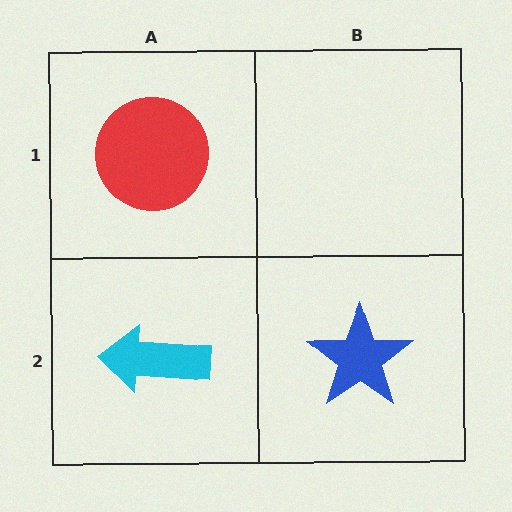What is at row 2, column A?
A cyan arrow.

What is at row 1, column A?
A red circle.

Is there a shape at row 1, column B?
No, that cell is empty.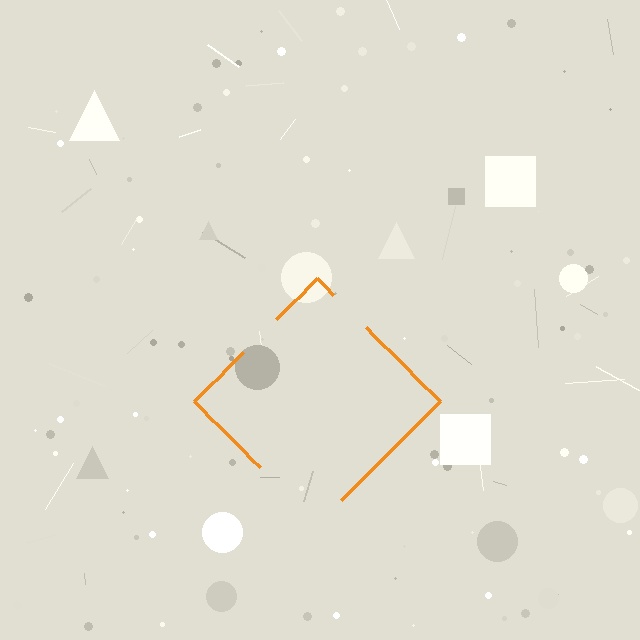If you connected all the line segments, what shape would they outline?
They would outline a diamond.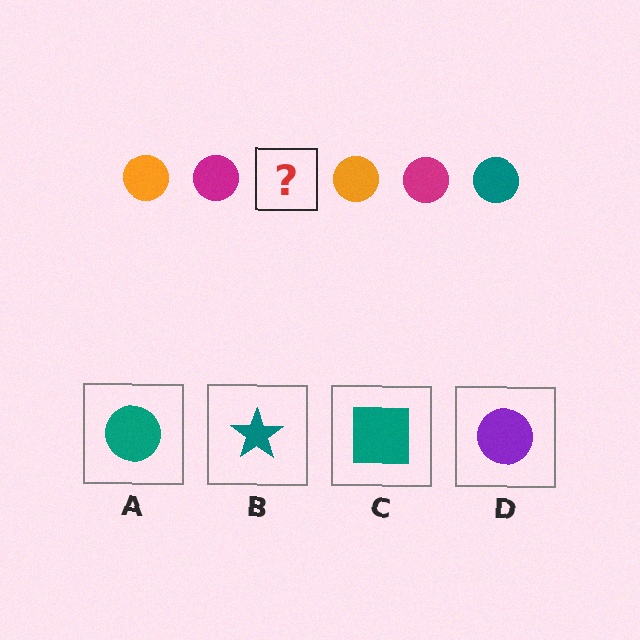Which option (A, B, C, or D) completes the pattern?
A.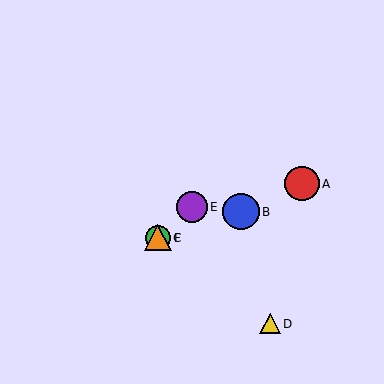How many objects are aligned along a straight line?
3 objects (C, E, F) are aligned along a straight line.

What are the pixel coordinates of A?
Object A is at (302, 184).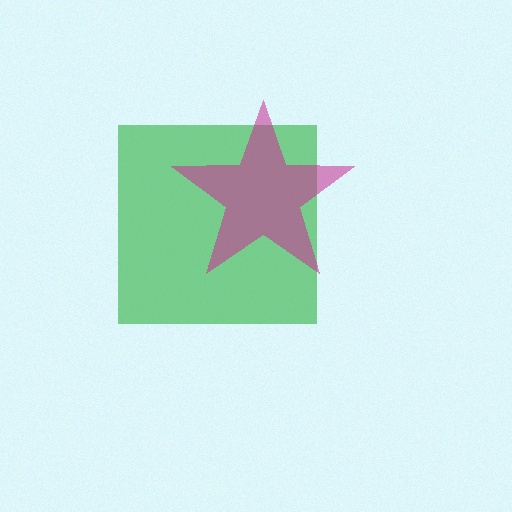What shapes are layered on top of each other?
The layered shapes are: a green square, a magenta star.